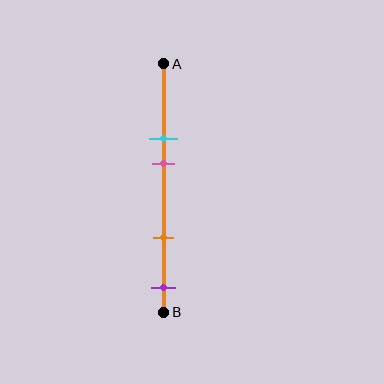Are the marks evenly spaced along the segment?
No, the marks are not evenly spaced.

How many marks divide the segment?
There are 4 marks dividing the segment.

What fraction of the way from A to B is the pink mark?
The pink mark is approximately 40% (0.4) of the way from A to B.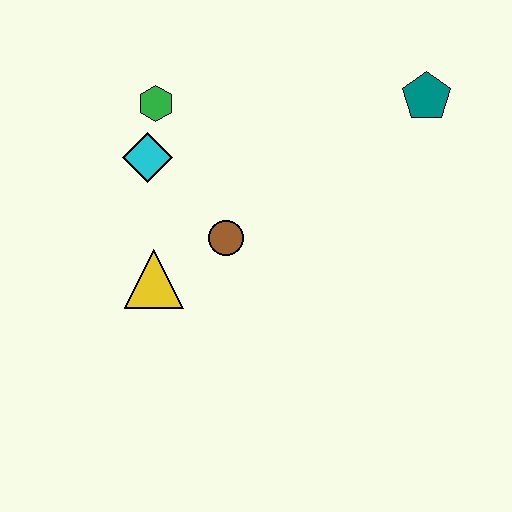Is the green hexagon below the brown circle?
No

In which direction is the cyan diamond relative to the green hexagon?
The cyan diamond is below the green hexagon.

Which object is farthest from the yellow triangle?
The teal pentagon is farthest from the yellow triangle.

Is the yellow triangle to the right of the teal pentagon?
No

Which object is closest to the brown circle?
The yellow triangle is closest to the brown circle.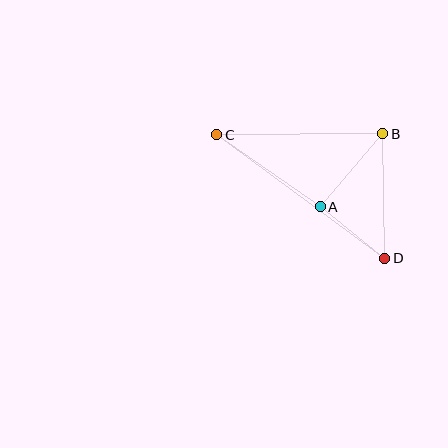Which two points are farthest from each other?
Points C and D are farthest from each other.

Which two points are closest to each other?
Points A and D are closest to each other.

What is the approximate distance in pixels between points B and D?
The distance between B and D is approximately 125 pixels.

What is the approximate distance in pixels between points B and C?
The distance between B and C is approximately 166 pixels.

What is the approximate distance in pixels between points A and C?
The distance between A and C is approximately 126 pixels.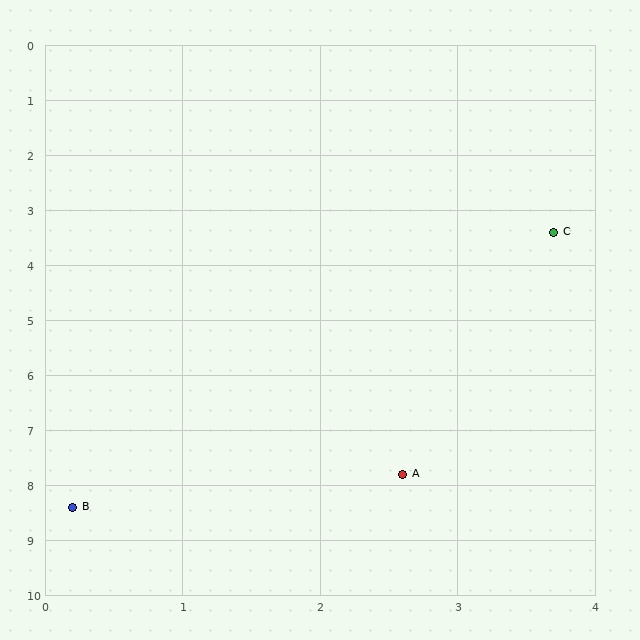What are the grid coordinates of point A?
Point A is at approximately (2.6, 7.8).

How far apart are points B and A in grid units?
Points B and A are about 2.5 grid units apart.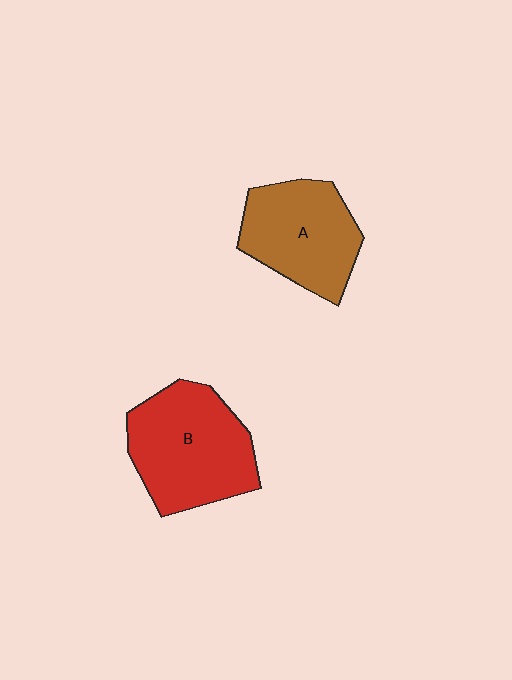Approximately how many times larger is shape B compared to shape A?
Approximately 1.2 times.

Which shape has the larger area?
Shape B (red).